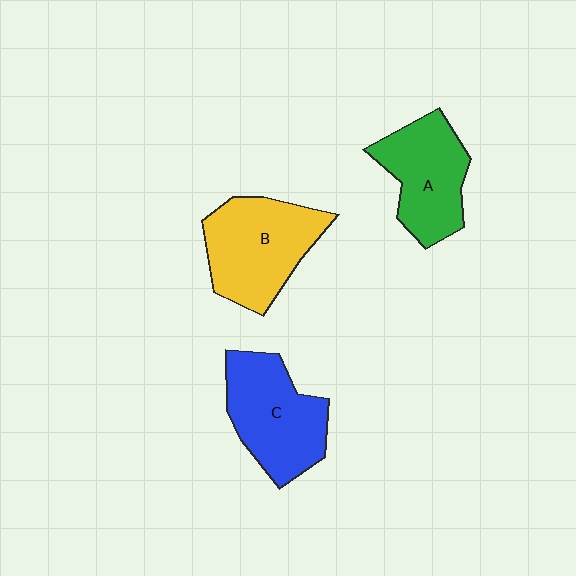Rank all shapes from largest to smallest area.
From largest to smallest: B (yellow), C (blue), A (green).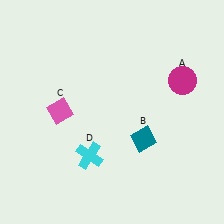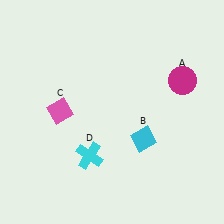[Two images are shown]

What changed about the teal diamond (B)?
In Image 1, B is teal. In Image 2, it changed to cyan.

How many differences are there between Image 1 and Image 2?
There is 1 difference between the two images.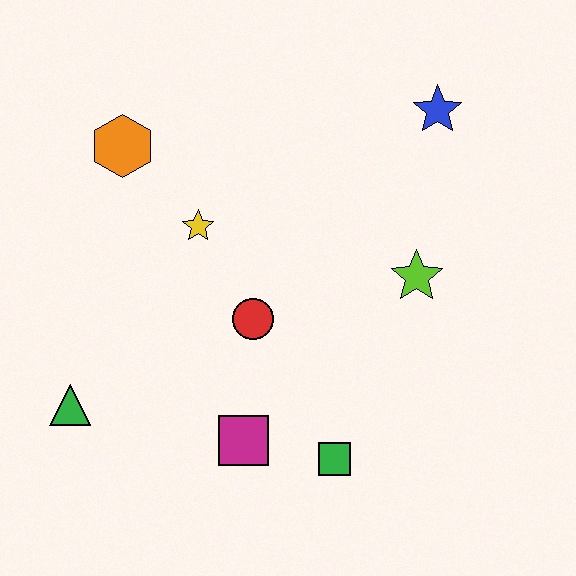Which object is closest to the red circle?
The yellow star is closest to the red circle.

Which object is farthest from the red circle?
The blue star is farthest from the red circle.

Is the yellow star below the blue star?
Yes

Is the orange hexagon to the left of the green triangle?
No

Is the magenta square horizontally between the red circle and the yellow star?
Yes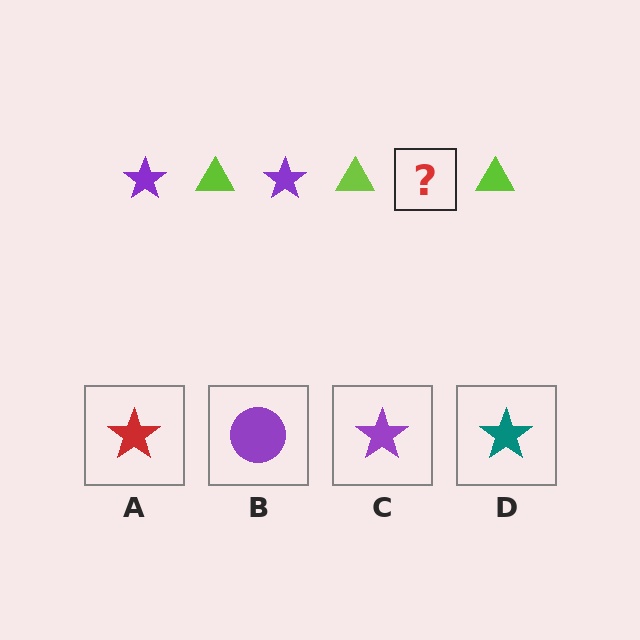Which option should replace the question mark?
Option C.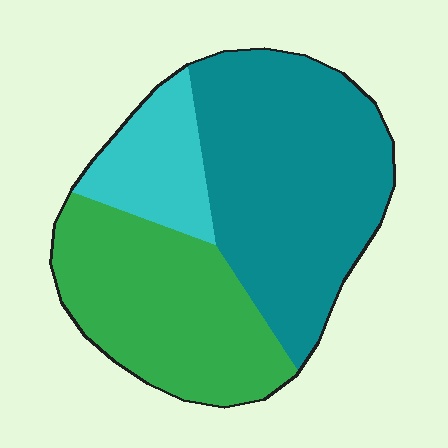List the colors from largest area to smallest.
From largest to smallest: teal, green, cyan.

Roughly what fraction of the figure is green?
Green takes up about three eighths (3/8) of the figure.